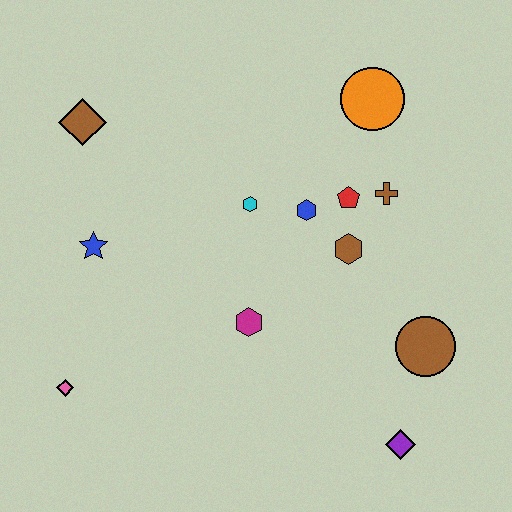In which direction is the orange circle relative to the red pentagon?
The orange circle is above the red pentagon.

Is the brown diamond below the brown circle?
No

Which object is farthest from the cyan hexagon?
The purple diamond is farthest from the cyan hexagon.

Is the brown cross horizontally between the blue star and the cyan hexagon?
No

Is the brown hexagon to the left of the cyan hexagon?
No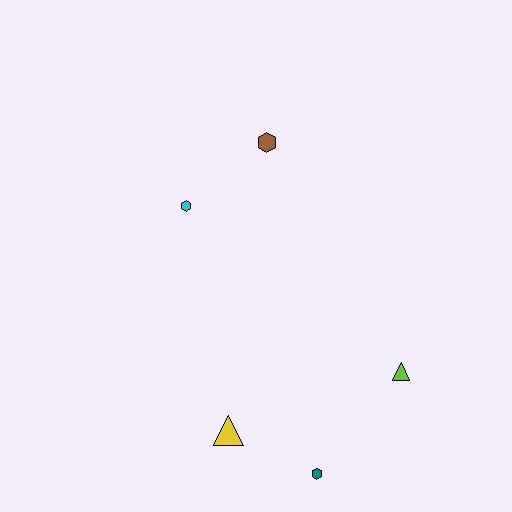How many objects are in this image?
There are 5 objects.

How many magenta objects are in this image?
There are no magenta objects.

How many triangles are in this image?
There are 2 triangles.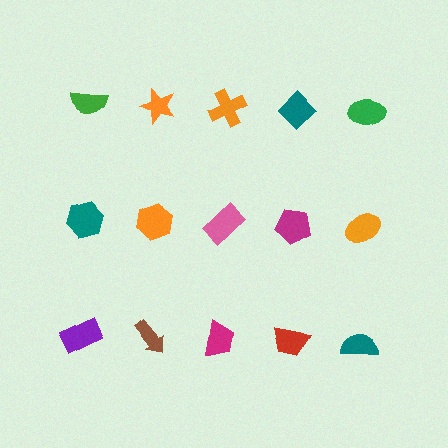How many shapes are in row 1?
5 shapes.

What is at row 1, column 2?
An orange star.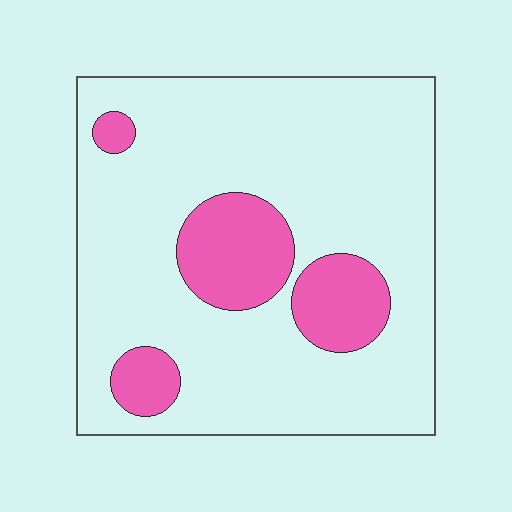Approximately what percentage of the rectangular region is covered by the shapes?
Approximately 20%.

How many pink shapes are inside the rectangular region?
4.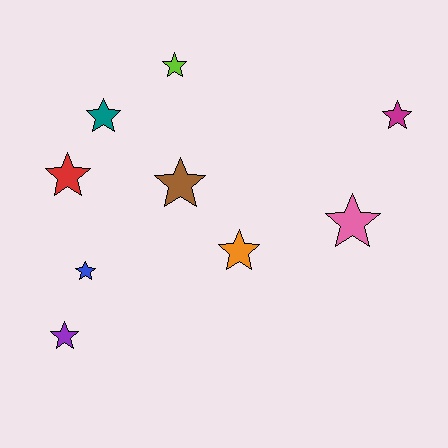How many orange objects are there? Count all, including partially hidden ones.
There is 1 orange object.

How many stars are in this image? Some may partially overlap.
There are 9 stars.